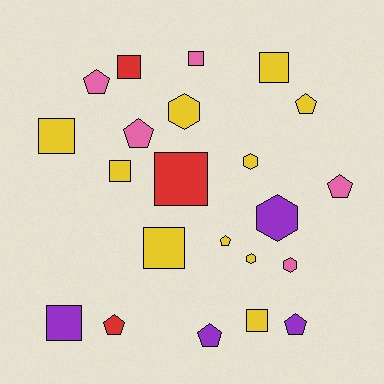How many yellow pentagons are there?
There are 2 yellow pentagons.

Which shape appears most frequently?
Square, with 9 objects.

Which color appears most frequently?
Yellow, with 10 objects.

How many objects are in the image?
There are 22 objects.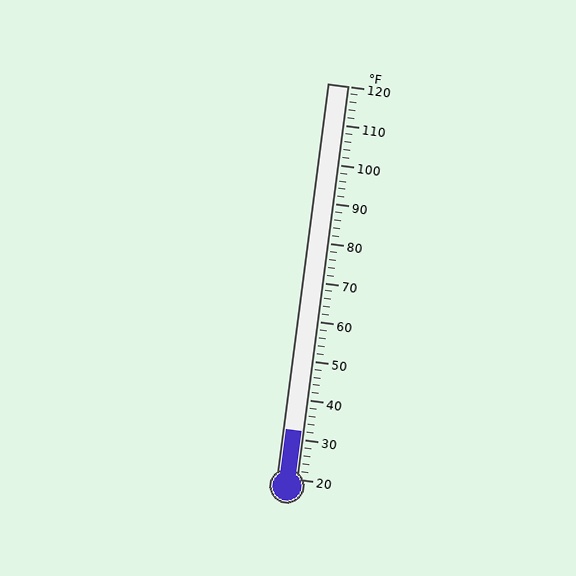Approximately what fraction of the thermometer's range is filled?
The thermometer is filled to approximately 10% of its range.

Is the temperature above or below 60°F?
The temperature is below 60°F.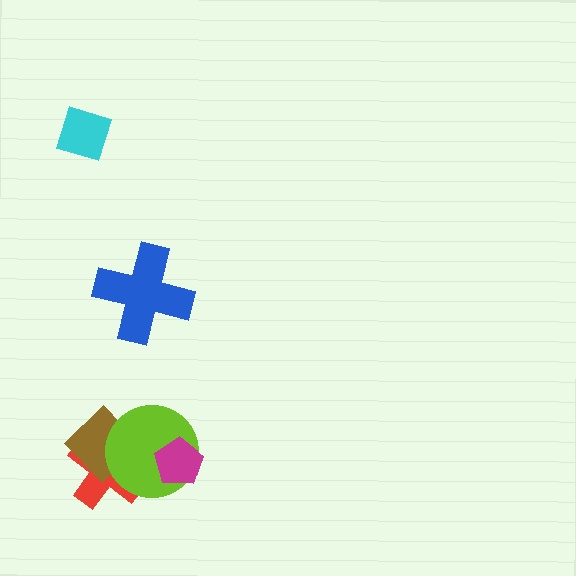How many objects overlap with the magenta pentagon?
1 object overlaps with the magenta pentagon.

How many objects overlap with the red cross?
2 objects overlap with the red cross.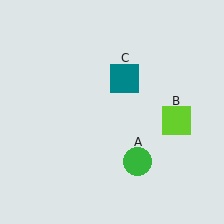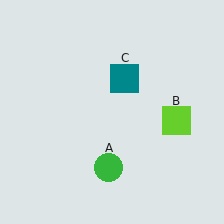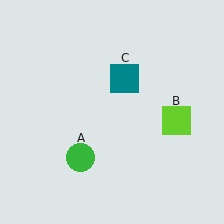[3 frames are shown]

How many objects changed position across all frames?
1 object changed position: green circle (object A).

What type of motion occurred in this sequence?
The green circle (object A) rotated clockwise around the center of the scene.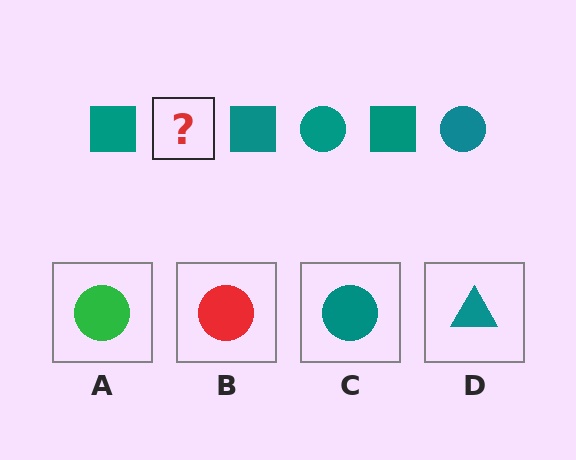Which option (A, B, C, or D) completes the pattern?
C.